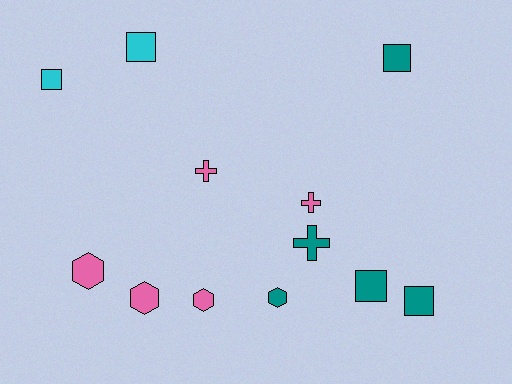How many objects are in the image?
There are 12 objects.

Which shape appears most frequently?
Square, with 5 objects.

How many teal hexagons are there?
There is 1 teal hexagon.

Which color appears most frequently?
Teal, with 5 objects.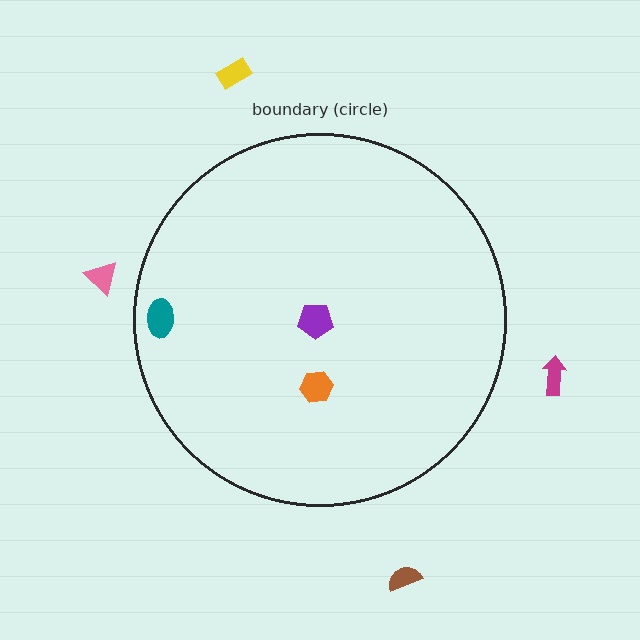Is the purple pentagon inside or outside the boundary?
Inside.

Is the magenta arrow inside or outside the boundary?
Outside.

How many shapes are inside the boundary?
3 inside, 4 outside.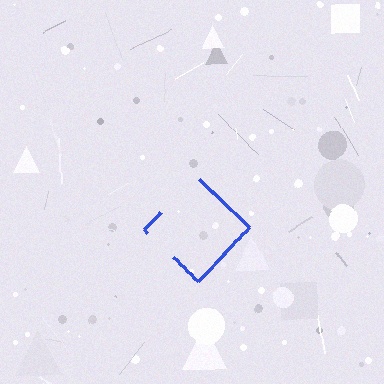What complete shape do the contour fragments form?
The contour fragments form a diamond.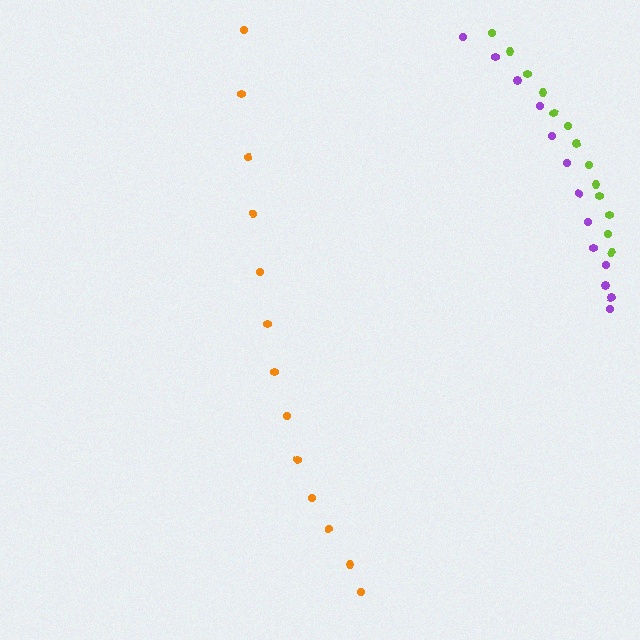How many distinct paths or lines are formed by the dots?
There are 3 distinct paths.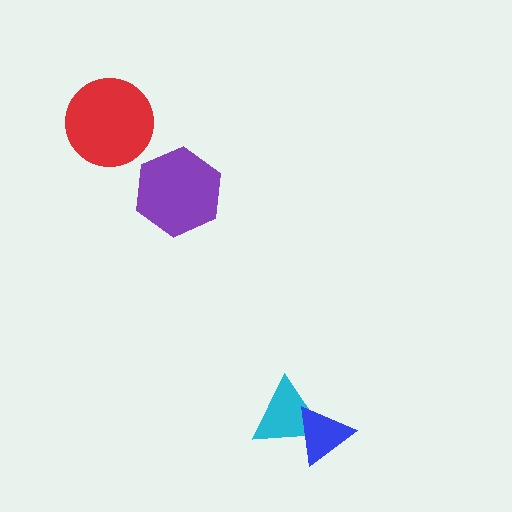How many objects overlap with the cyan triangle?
1 object overlaps with the cyan triangle.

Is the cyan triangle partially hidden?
Yes, it is partially covered by another shape.